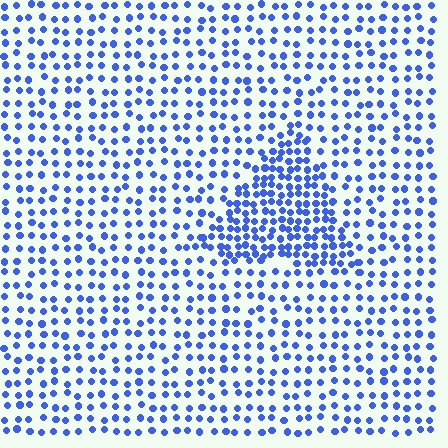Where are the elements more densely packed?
The elements are more densely packed inside the triangle boundary.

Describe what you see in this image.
The image contains small blue elements arranged at two different densities. A triangle-shaped region is visible where the elements are more densely packed than the surrounding area.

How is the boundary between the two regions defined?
The boundary is defined by a change in element density (approximately 2.0x ratio). All elements are the same color, size, and shape.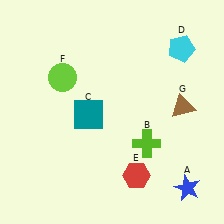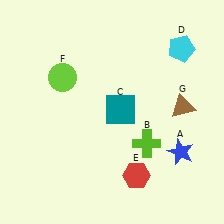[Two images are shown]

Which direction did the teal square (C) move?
The teal square (C) moved right.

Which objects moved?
The objects that moved are: the blue star (A), the teal square (C).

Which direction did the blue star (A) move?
The blue star (A) moved up.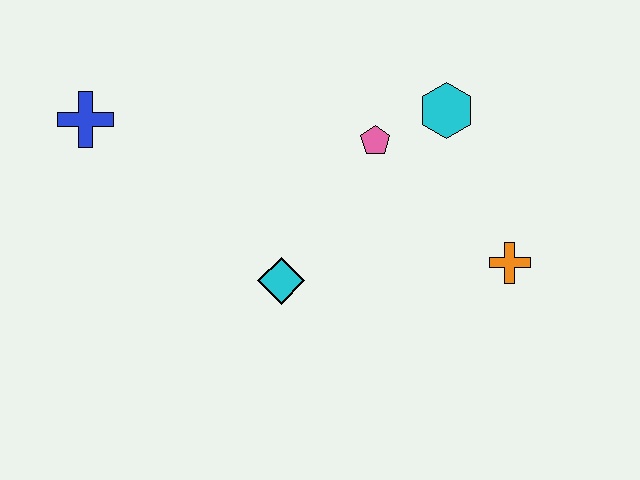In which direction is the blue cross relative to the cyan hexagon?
The blue cross is to the left of the cyan hexagon.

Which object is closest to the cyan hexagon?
The pink pentagon is closest to the cyan hexagon.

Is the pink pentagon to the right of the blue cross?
Yes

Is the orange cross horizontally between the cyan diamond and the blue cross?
No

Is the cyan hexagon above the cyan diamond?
Yes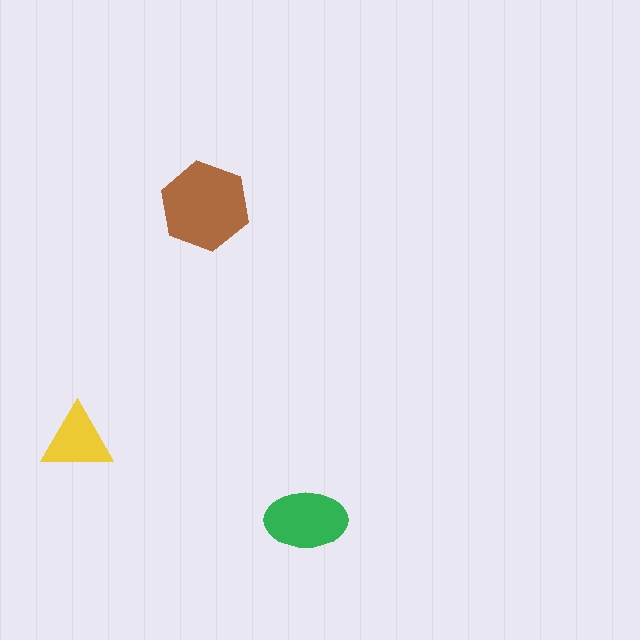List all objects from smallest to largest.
The yellow triangle, the green ellipse, the brown hexagon.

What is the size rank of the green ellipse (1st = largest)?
2nd.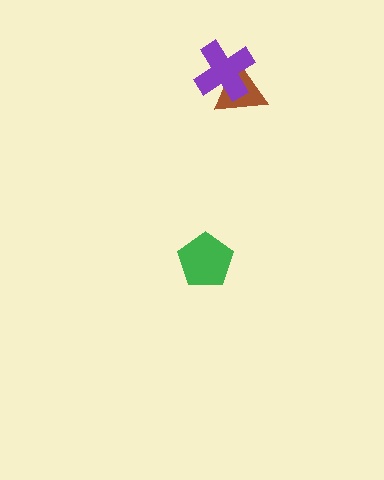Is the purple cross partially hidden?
No, no other shape covers it.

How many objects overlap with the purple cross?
1 object overlaps with the purple cross.